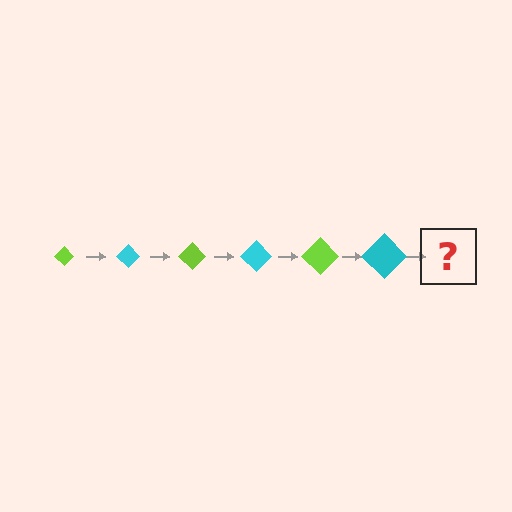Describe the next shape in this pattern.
It should be a lime diamond, larger than the previous one.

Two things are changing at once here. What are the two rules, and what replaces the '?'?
The two rules are that the diamond grows larger each step and the color cycles through lime and cyan. The '?' should be a lime diamond, larger than the previous one.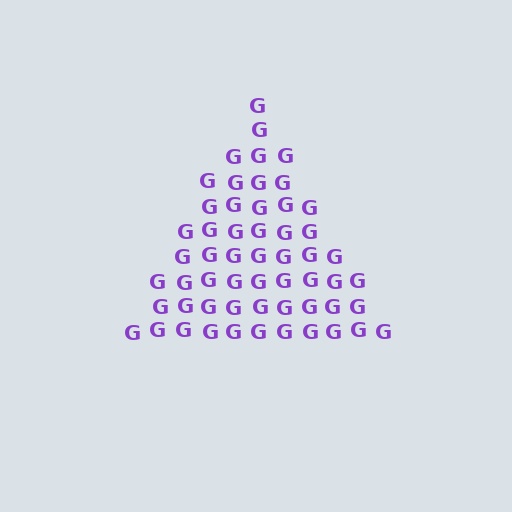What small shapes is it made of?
It is made of small letter G's.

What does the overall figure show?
The overall figure shows a triangle.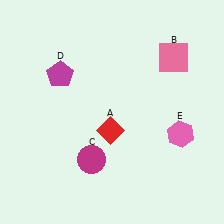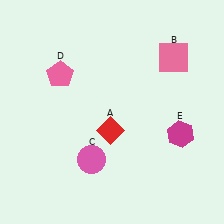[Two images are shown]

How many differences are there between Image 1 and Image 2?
There are 3 differences between the two images.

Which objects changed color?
C changed from magenta to pink. D changed from magenta to pink. E changed from pink to magenta.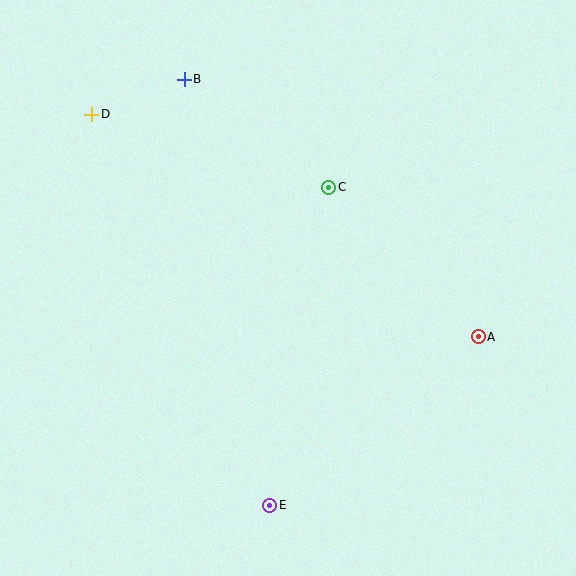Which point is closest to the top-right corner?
Point C is closest to the top-right corner.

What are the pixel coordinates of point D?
Point D is at (92, 114).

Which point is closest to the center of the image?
Point C at (329, 187) is closest to the center.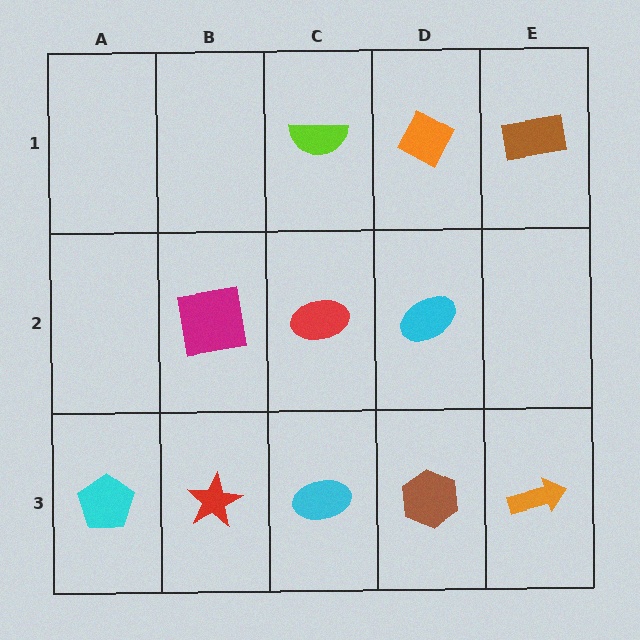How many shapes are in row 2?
3 shapes.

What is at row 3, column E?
An orange arrow.